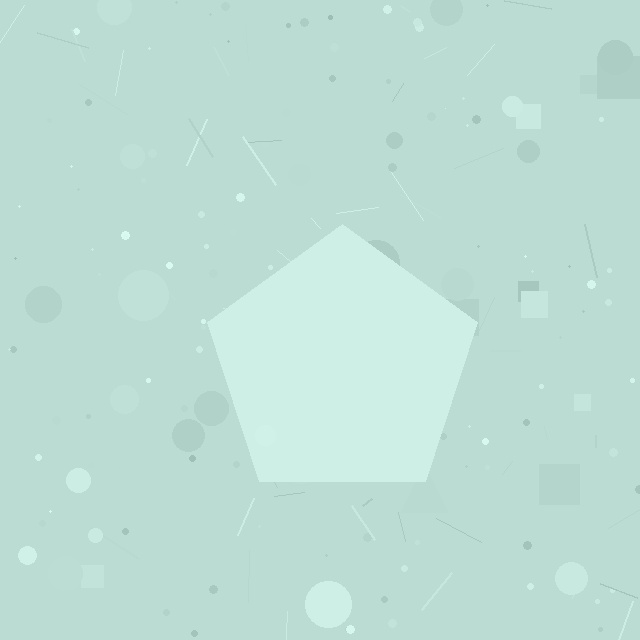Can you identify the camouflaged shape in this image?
The camouflaged shape is a pentagon.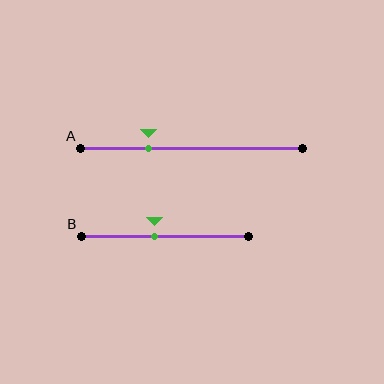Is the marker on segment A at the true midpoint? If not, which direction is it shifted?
No, the marker on segment A is shifted to the left by about 19% of the segment length.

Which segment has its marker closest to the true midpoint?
Segment B has its marker closest to the true midpoint.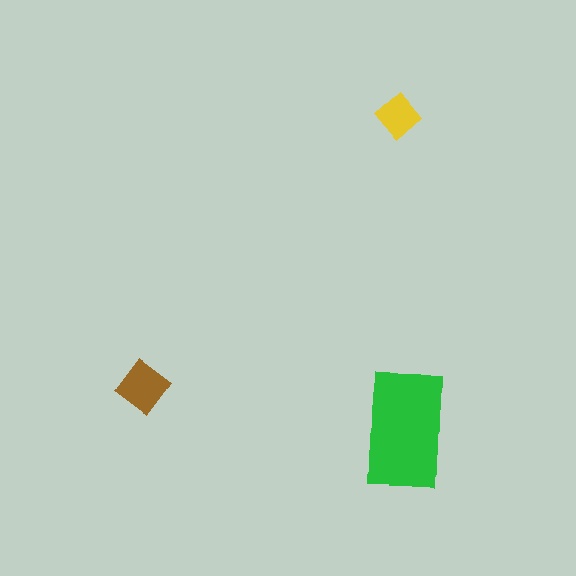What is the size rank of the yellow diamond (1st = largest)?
3rd.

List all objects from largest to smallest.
The green rectangle, the brown diamond, the yellow diamond.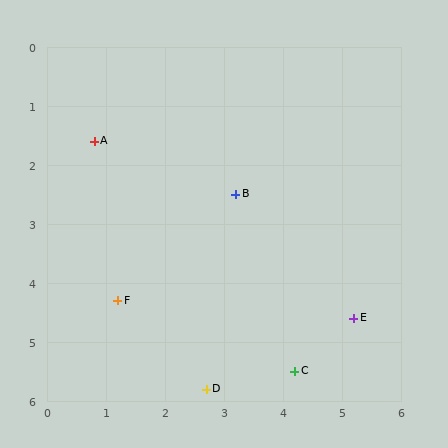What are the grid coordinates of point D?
Point D is at approximately (2.7, 5.8).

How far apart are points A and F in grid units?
Points A and F are about 2.7 grid units apart.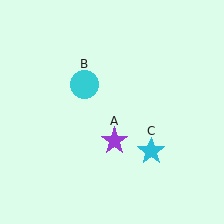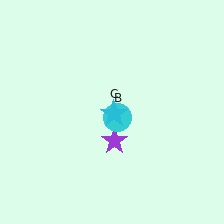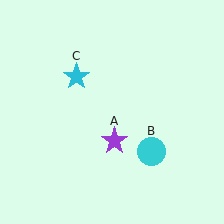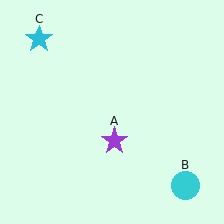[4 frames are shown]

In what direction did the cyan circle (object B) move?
The cyan circle (object B) moved down and to the right.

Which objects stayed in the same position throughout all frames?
Purple star (object A) remained stationary.